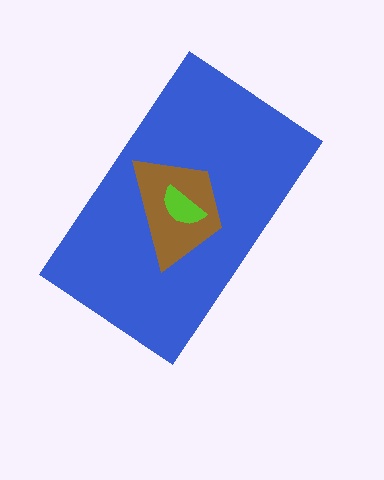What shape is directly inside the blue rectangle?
The brown trapezoid.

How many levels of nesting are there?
3.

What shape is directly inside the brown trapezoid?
The lime semicircle.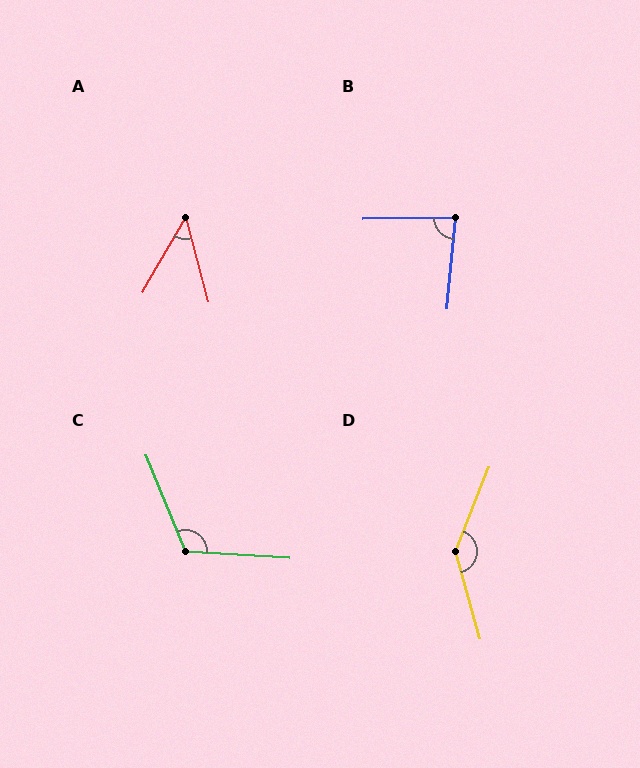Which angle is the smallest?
A, at approximately 45 degrees.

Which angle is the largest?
D, at approximately 142 degrees.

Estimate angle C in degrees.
Approximately 116 degrees.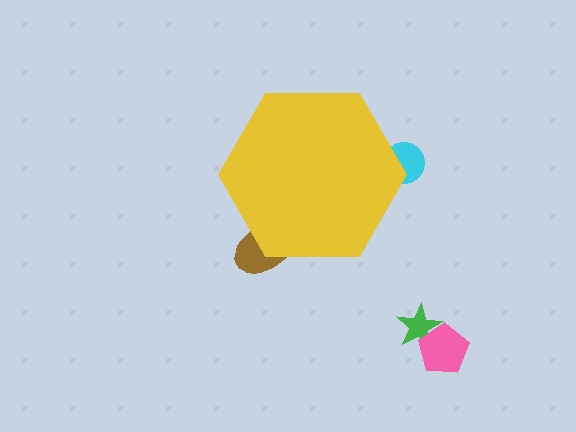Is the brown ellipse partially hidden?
Yes, the brown ellipse is partially hidden behind the yellow hexagon.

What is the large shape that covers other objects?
A yellow hexagon.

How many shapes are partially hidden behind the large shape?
2 shapes are partially hidden.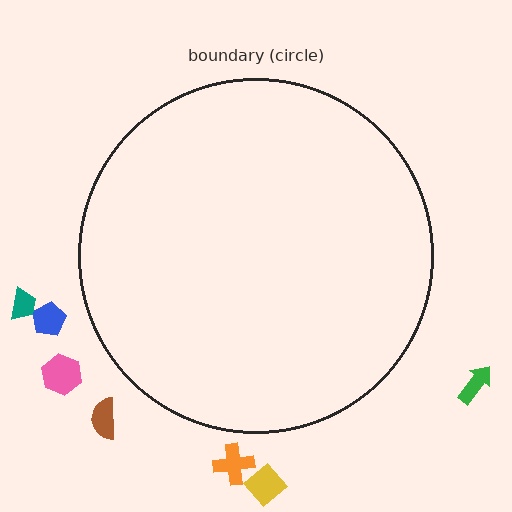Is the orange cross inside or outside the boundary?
Outside.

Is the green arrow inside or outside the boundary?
Outside.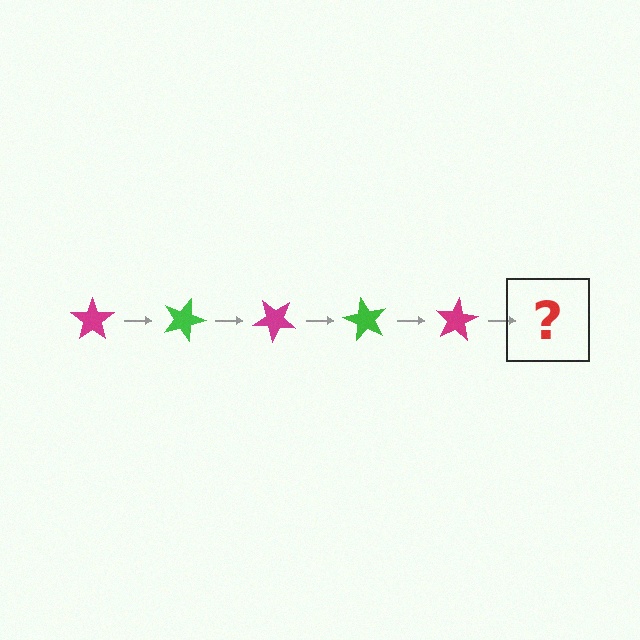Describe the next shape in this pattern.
It should be a green star, rotated 100 degrees from the start.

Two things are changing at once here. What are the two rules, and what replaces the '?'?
The two rules are that it rotates 20 degrees each step and the color cycles through magenta and green. The '?' should be a green star, rotated 100 degrees from the start.